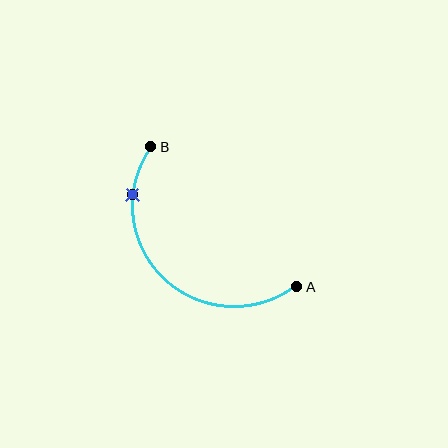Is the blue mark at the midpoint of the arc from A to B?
No. The blue mark lies on the arc but is closer to endpoint B. The arc midpoint would be at the point on the curve equidistant along the arc from both A and B.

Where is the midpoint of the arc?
The arc midpoint is the point on the curve farthest from the straight line joining A and B. It sits below and to the left of that line.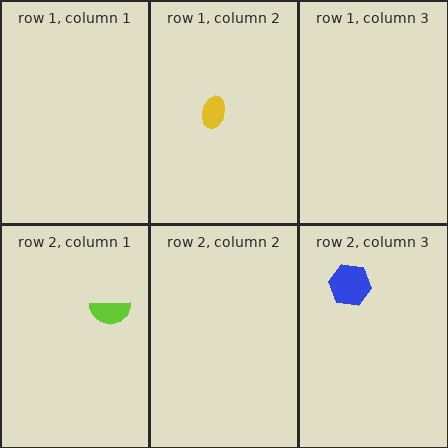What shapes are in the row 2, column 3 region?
The blue hexagon.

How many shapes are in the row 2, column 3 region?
1.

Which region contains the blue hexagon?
The row 2, column 3 region.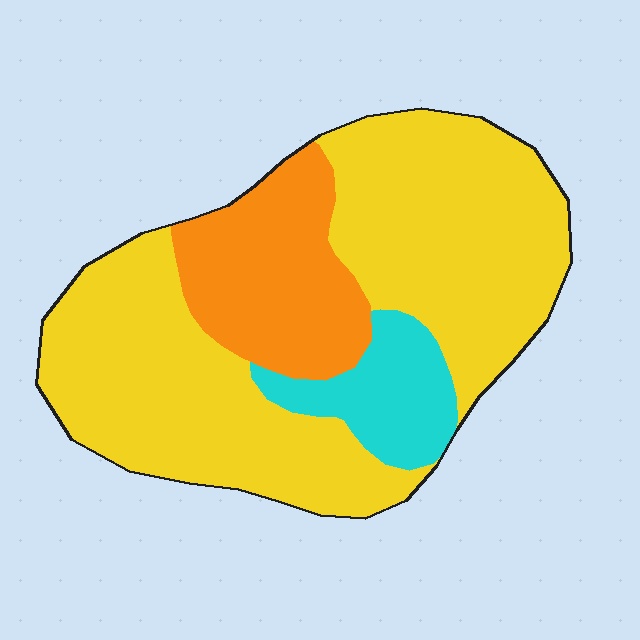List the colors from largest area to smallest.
From largest to smallest: yellow, orange, cyan.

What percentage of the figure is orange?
Orange takes up about one fifth (1/5) of the figure.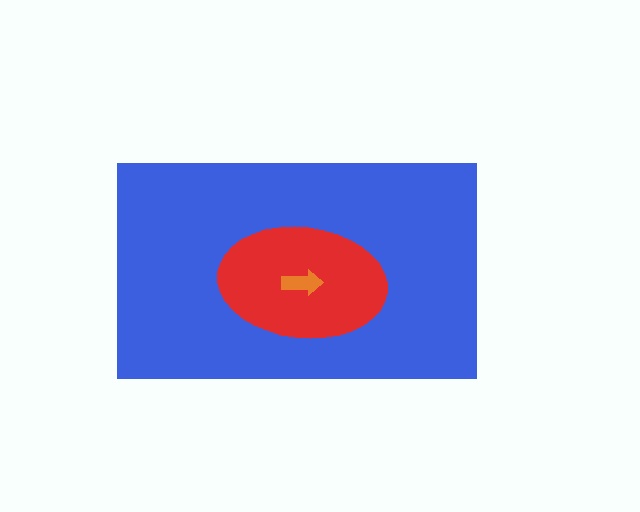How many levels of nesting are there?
3.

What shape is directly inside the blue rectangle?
The red ellipse.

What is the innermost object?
The orange arrow.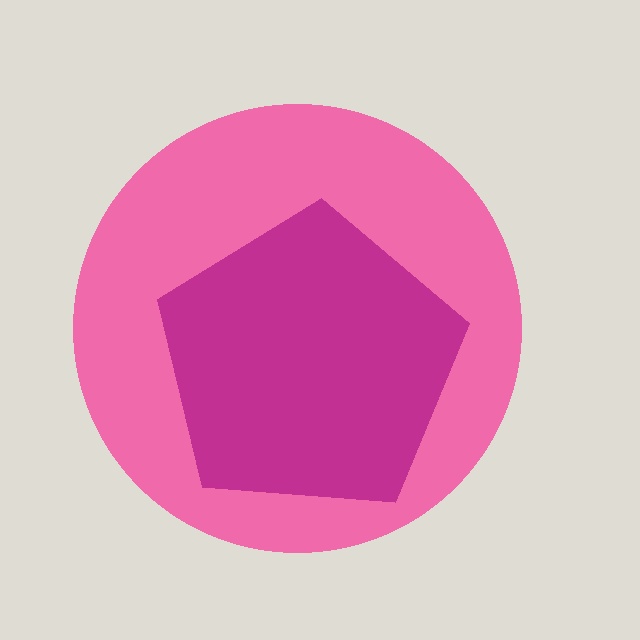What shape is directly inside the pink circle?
The magenta pentagon.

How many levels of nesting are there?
2.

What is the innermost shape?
The magenta pentagon.